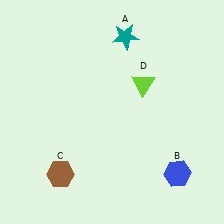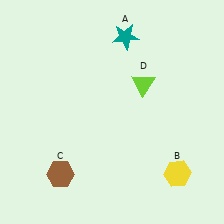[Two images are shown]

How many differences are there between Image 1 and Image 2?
There is 1 difference between the two images.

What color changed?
The hexagon (B) changed from blue in Image 1 to yellow in Image 2.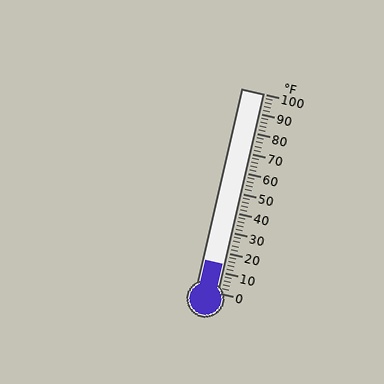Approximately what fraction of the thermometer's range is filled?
The thermometer is filled to approximately 15% of its range.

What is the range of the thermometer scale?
The thermometer scale ranges from 0°F to 100°F.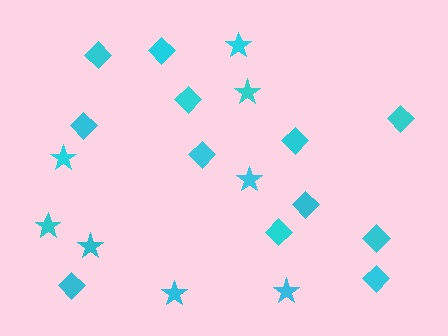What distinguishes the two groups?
There are 2 groups: one group of diamonds (12) and one group of stars (8).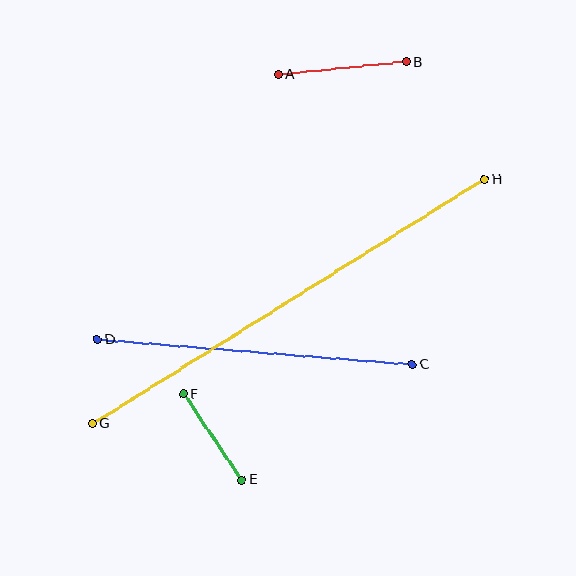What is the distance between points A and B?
The distance is approximately 129 pixels.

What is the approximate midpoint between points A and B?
The midpoint is at approximately (342, 68) pixels.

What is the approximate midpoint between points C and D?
The midpoint is at approximately (255, 352) pixels.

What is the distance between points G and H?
The distance is approximately 461 pixels.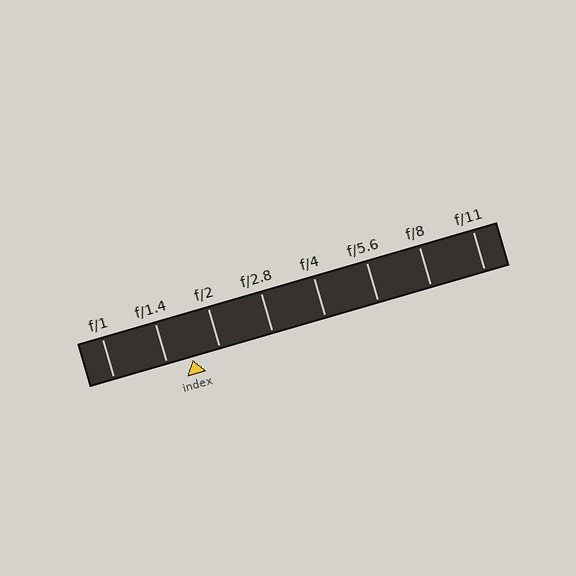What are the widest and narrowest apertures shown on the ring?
The widest aperture shown is f/1 and the narrowest is f/11.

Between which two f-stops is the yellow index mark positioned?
The index mark is between f/1.4 and f/2.